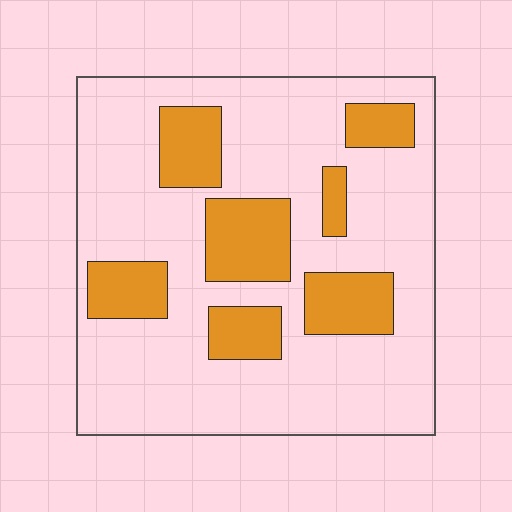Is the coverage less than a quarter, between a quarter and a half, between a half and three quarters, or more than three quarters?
Less than a quarter.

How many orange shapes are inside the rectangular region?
7.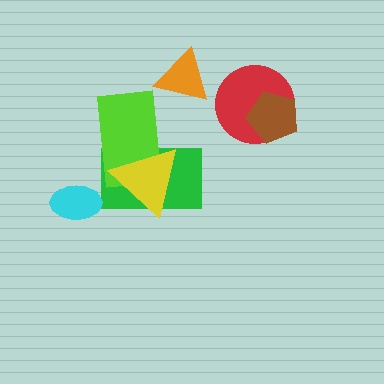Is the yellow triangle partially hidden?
No, no other shape covers it.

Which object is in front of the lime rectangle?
The yellow triangle is in front of the lime rectangle.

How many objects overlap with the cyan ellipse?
0 objects overlap with the cyan ellipse.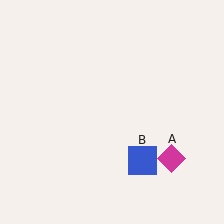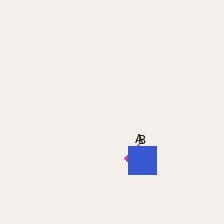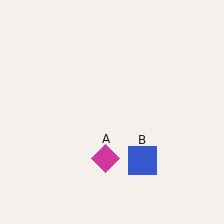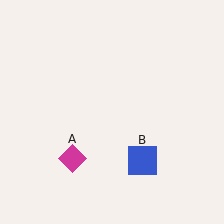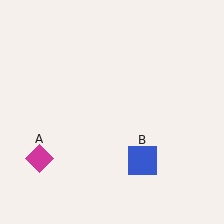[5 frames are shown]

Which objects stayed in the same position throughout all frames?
Blue square (object B) remained stationary.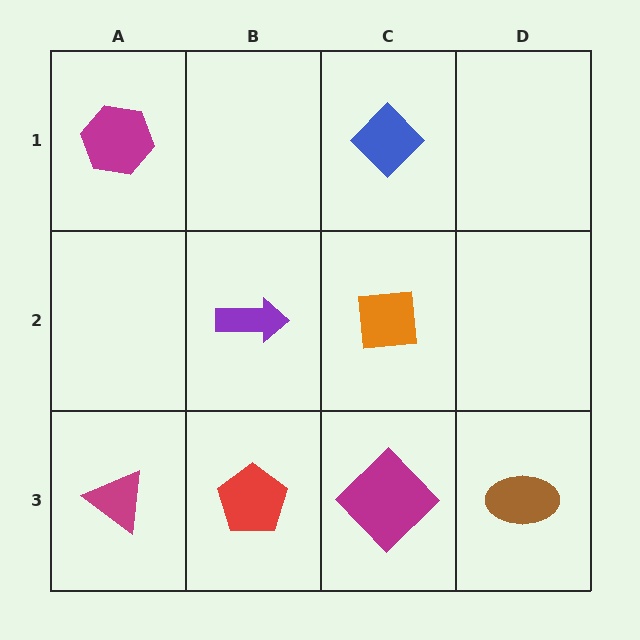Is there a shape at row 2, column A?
No, that cell is empty.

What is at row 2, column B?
A purple arrow.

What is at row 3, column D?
A brown ellipse.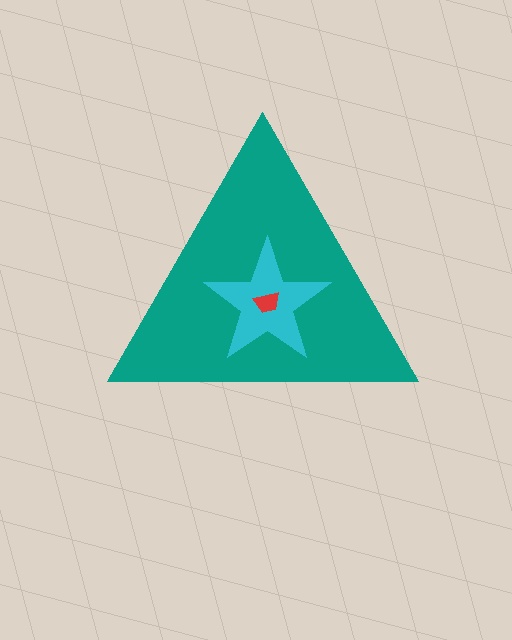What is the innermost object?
The red trapezoid.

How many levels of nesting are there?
3.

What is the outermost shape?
The teal triangle.